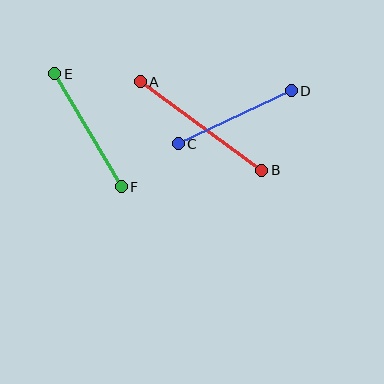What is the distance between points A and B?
The distance is approximately 151 pixels.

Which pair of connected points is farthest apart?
Points A and B are farthest apart.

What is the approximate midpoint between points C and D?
The midpoint is at approximately (235, 117) pixels.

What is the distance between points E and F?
The distance is approximately 131 pixels.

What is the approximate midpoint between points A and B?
The midpoint is at approximately (201, 126) pixels.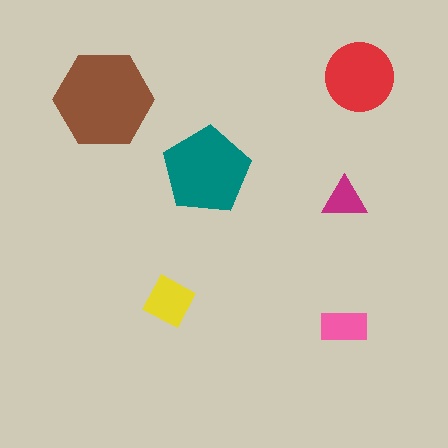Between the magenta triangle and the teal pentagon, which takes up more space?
The teal pentagon.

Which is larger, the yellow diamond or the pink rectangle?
The yellow diamond.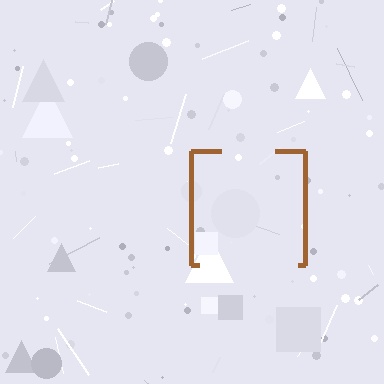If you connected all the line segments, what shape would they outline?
They would outline a square.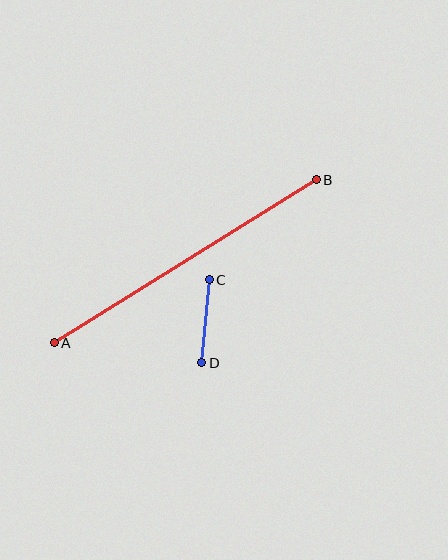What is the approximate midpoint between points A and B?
The midpoint is at approximately (185, 261) pixels.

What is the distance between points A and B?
The distance is approximately 309 pixels.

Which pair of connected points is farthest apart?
Points A and B are farthest apart.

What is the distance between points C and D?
The distance is approximately 83 pixels.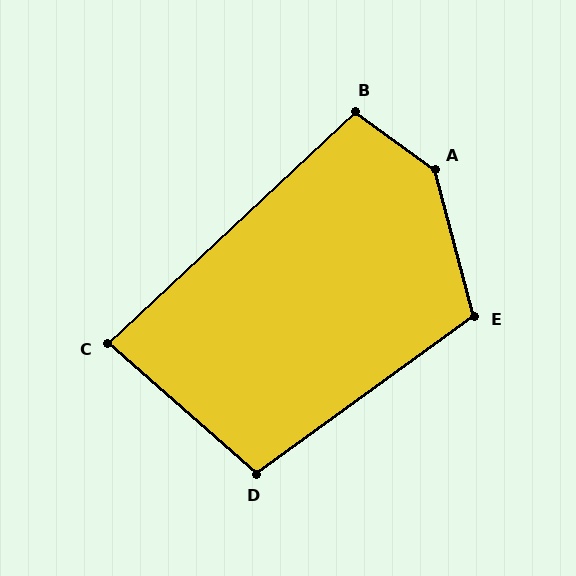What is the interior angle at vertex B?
Approximately 101 degrees (obtuse).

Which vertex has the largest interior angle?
A, at approximately 141 degrees.